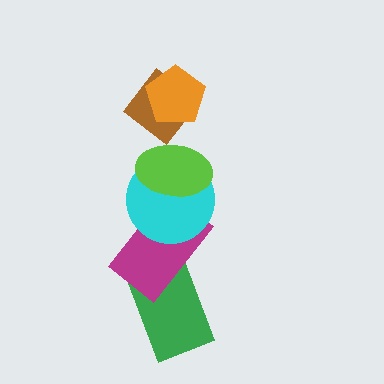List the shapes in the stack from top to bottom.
From top to bottom: the orange pentagon, the brown diamond, the lime ellipse, the cyan circle, the magenta rectangle, the green rectangle.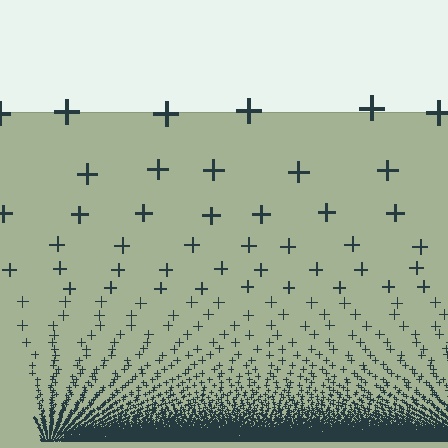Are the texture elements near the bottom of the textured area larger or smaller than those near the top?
Smaller. The gradient is inverted — elements near the bottom are smaller and denser.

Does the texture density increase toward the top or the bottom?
Density increases toward the bottom.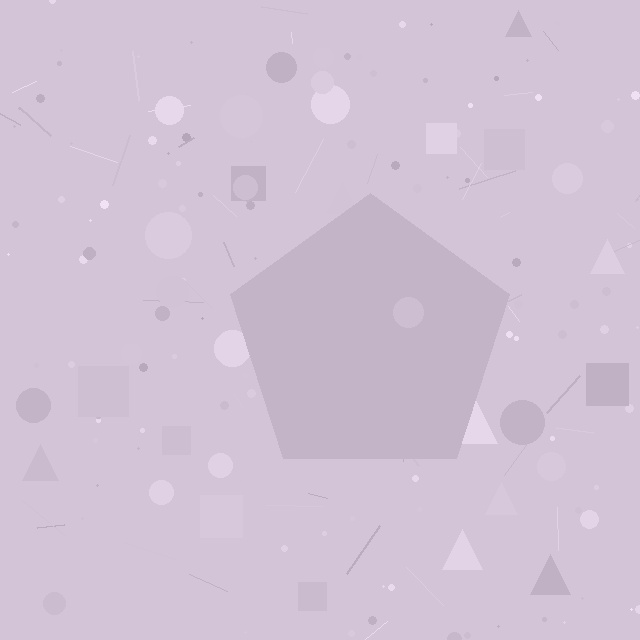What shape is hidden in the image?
A pentagon is hidden in the image.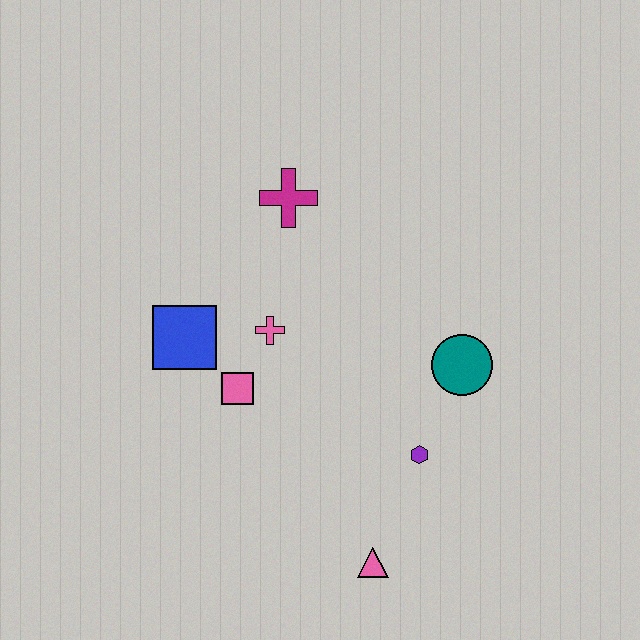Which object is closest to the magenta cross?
The pink cross is closest to the magenta cross.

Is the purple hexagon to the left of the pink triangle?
No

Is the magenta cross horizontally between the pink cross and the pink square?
No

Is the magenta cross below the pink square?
No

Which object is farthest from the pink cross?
The pink triangle is farthest from the pink cross.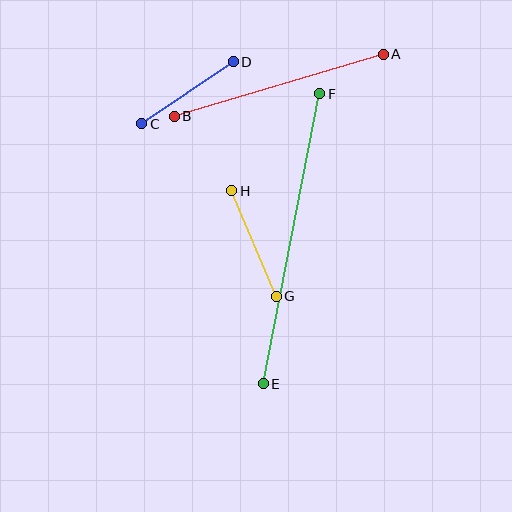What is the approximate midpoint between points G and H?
The midpoint is at approximately (254, 243) pixels.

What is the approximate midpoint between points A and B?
The midpoint is at approximately (279, 85) pixels.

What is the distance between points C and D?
The distance is approximately 110 pixels.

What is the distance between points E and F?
The distance is approximately 296 pixels.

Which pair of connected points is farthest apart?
Points E and F are farthest apart.